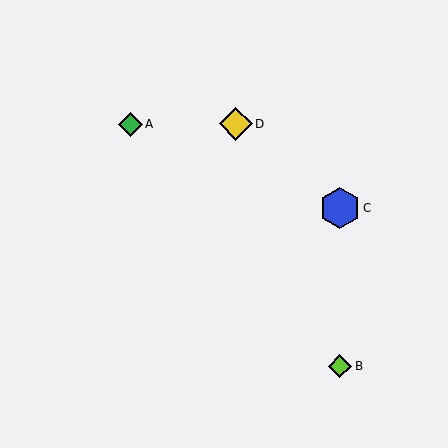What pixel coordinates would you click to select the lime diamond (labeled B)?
Click at (340, 366) to select the lime diamond B.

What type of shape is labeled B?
Shape B is a lime diamond.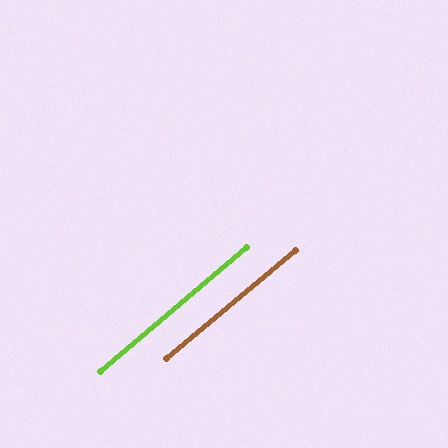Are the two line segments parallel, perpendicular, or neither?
Parallel — their directions differ by only 0.3°.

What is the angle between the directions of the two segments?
Approximately 0 degrees.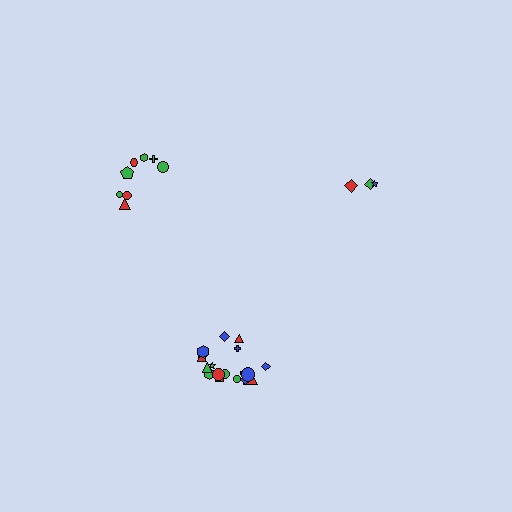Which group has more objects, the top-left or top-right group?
The top-left group.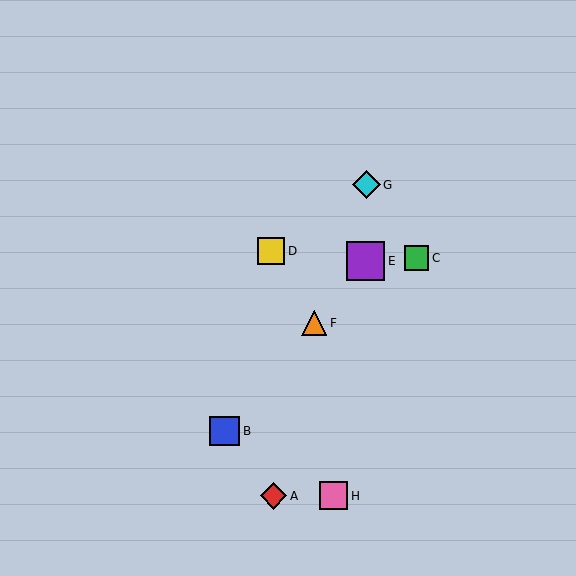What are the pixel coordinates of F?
Object F is at (314, 323).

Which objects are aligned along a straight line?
Objects B, E, F are aligned along a straight line.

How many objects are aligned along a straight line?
3 objects (B, E, F) are aligned along a straight line.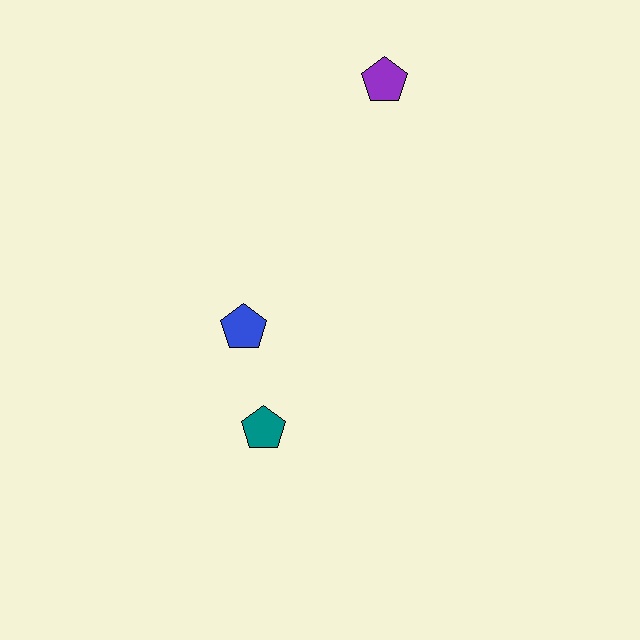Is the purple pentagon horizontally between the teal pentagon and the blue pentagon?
No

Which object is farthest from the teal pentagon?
The purple pentagon is farthest from the teal pentagon.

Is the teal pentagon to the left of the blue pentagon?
No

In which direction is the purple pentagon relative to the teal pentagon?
The purple pentagon is above the teal pentagon.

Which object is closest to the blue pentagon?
The teal pentagon is closest to the blue pentagon.